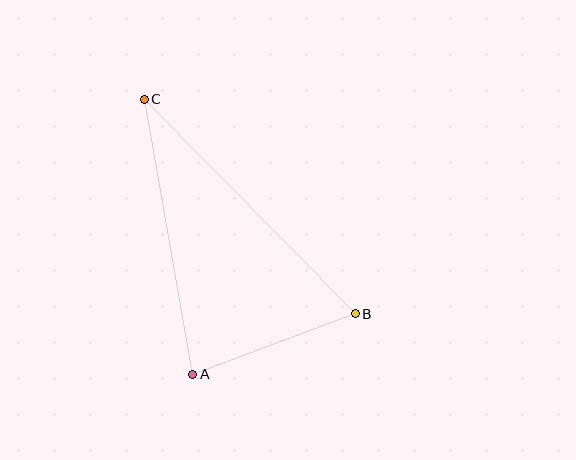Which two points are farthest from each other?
Points B and C are farthest from each other.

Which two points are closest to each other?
Points A and B are closest to each other.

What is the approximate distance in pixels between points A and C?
The distance between A and C is approximately 279 pixels.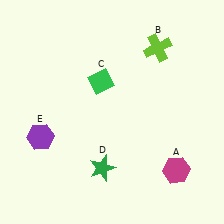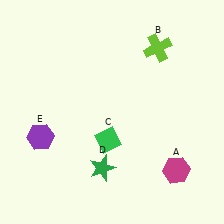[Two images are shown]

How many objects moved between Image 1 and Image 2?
1 object moved between the two images.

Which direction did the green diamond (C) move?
The green diamond (C) moved down.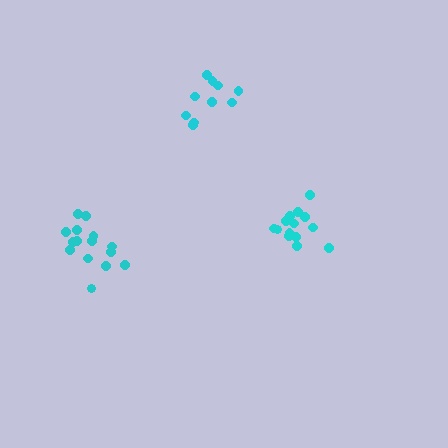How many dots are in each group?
Group 1: 15 dots, Group 2: 10 dots, Group 3: 14 dots (39 total).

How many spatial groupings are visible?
There are 3 spatial groupings.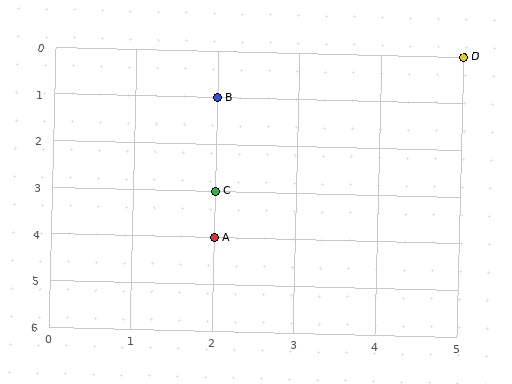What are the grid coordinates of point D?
Point D is at grid coordinates (5, 0).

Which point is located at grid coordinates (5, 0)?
Point D is at (5, 0).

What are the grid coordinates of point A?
Point A is at grid coordinates (2, 4).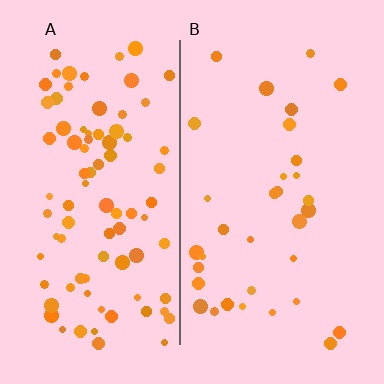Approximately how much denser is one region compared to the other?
Approximately 2.6× — region A over region B.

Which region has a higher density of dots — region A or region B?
A (the left).